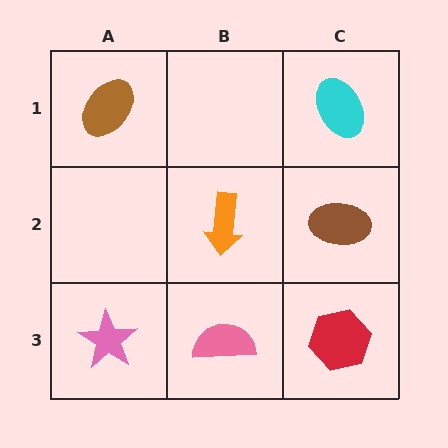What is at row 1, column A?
A brown ellipse.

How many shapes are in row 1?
2 shapes.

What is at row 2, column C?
A brown ellipse.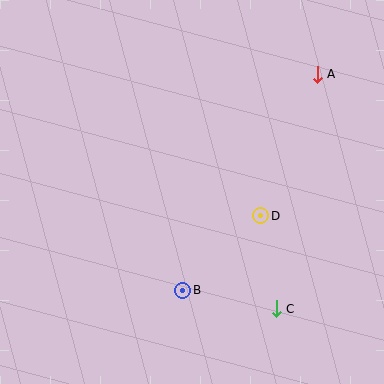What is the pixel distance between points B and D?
The distance between B and D is 108 pixels.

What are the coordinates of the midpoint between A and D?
The midpoint between A and D is at (289, 145).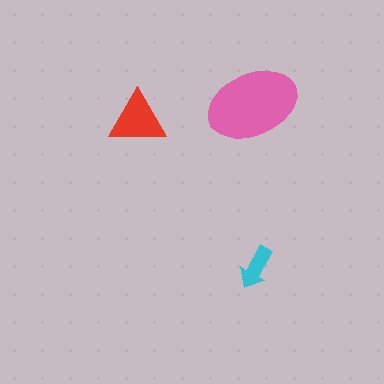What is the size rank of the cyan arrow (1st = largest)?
3rd.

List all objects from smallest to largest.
The cyan arrow, the red triangle, the pink ellipse.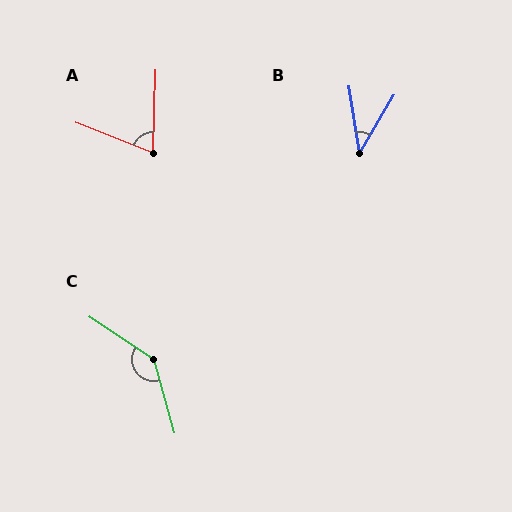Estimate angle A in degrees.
Approximately 71 degrees.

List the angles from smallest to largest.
B (39°), A (71°), C (139°).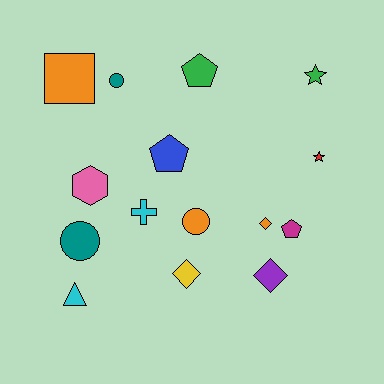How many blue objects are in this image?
There is 1 blue object.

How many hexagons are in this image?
There is 1 hexagon.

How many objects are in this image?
There are 15 objects.